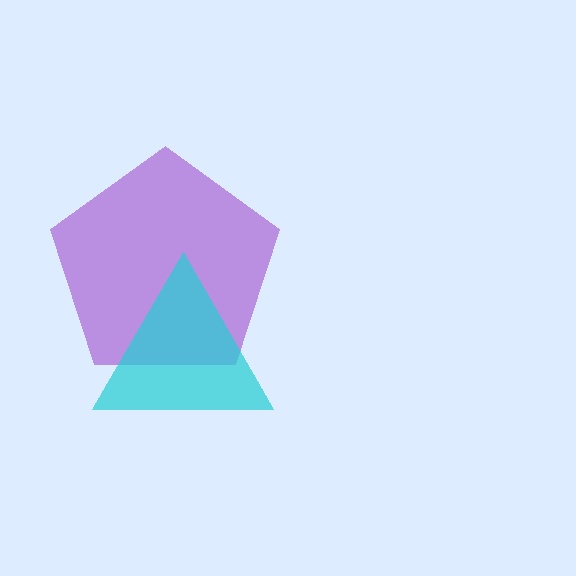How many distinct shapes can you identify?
There are 2 distinct shapes: a purple pentagon, a cyan triangle.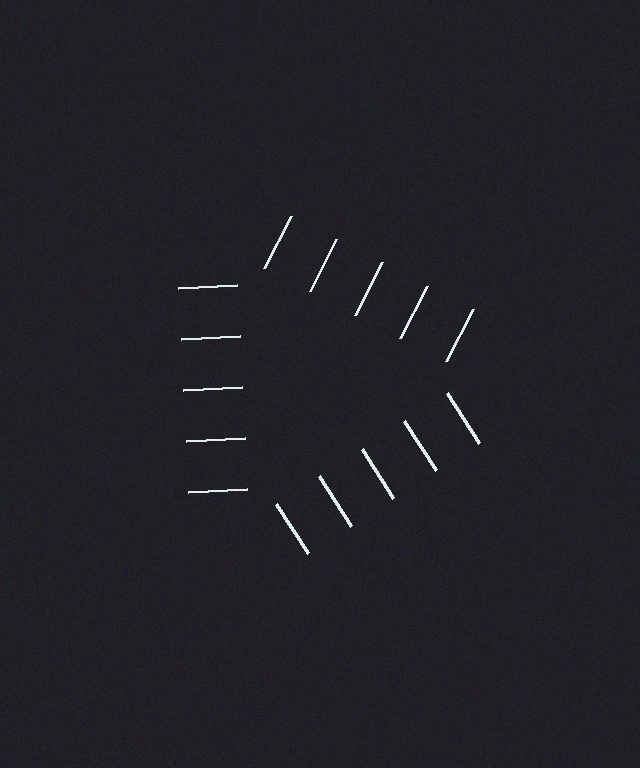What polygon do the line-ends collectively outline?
An illusory triangle — the line segments terminate on its edges but no continuous stroke is drawn.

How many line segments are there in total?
15 — 5 along each of the 3 edges.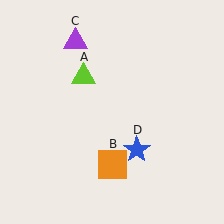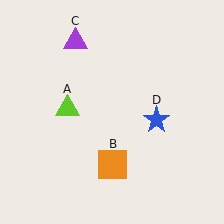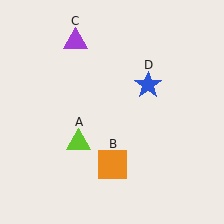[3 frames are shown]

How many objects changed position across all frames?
2 objects changed position: lime triangle (object A), blue star (object D).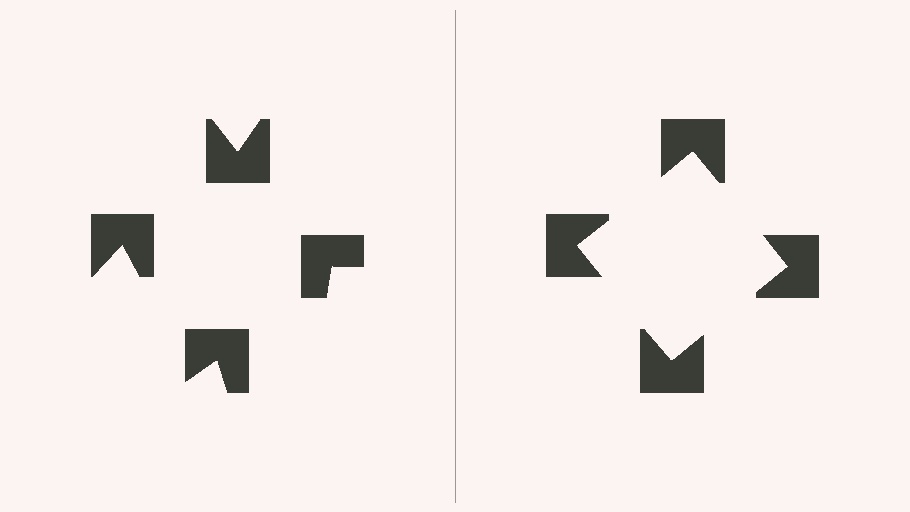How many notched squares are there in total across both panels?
8 — 4 on each side.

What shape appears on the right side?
An illusory square.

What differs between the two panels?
The notched squares are positioned identically on both sides; only the wedge orientations differ. On the right they align to a square; on the left they are misaligned.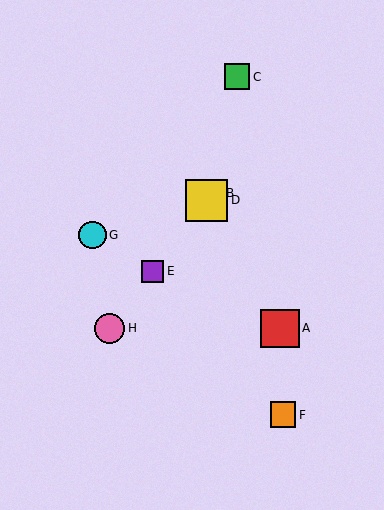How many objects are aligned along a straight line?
4 objects (B, D, E, H) are aligned along a straight line.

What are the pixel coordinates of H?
Object H is at (110, 328).